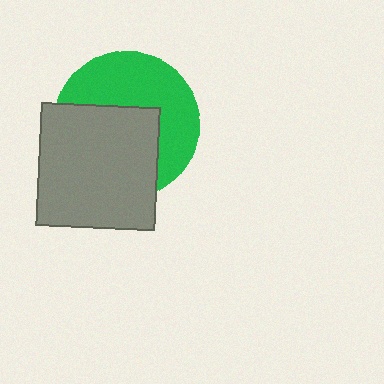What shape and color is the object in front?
The object in front is a gray rectangle.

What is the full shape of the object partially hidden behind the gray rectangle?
The partially hidden object is a green circle.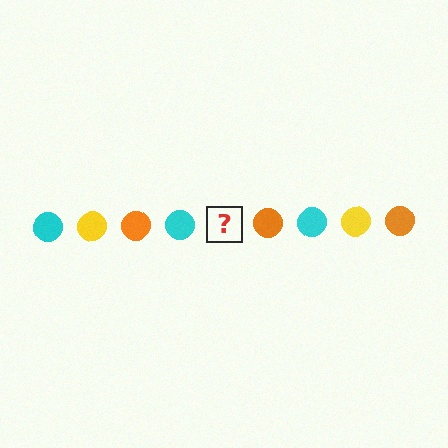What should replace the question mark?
The question mark should be replaced with a yellow circle.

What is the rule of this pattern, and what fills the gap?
The rule is that the pattern cycles through cyan, yellow, orange circles. The gap should be filled with a yellow circle.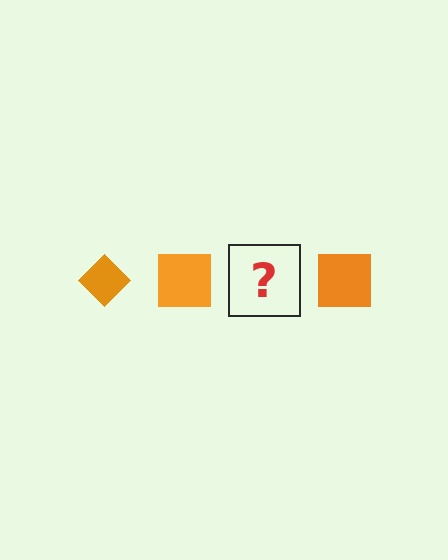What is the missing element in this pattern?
The missing element is an orange diamond.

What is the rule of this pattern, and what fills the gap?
The rule is that the pattern cycles through diamond, square shapes in orange. The gap should be filled with an orange diamond.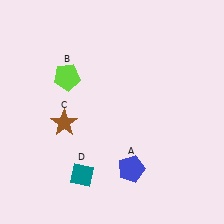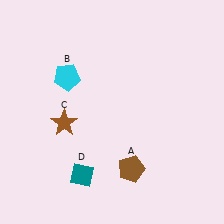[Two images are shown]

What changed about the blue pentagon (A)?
In Image 1, A is blue. In Image 2, it changed to brown.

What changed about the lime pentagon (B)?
In Image 1, B is lime. In Image 2, it changed to cyan.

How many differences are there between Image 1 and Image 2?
There are 2 differences between the two images.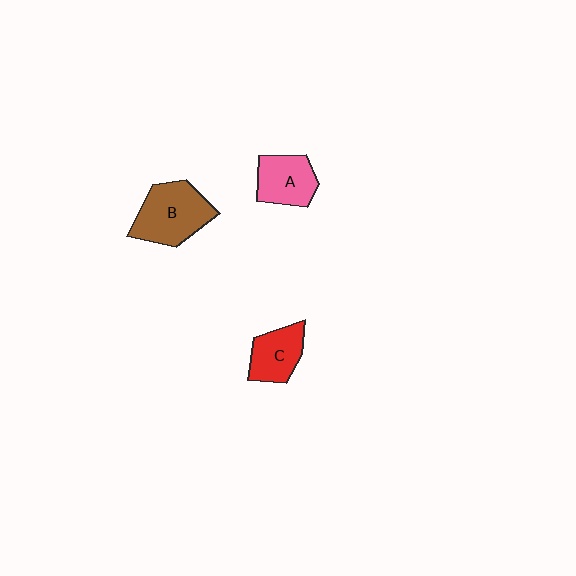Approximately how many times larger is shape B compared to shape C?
Approximately 1.5 times.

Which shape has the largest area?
Shape B (brown).